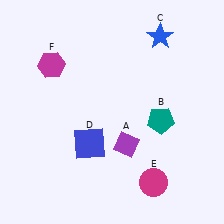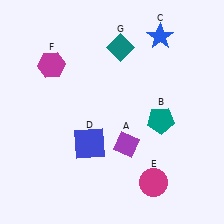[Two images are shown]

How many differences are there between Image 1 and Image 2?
There is 1 difference between the two images.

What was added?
A teal diamond (G) was added in Image 2.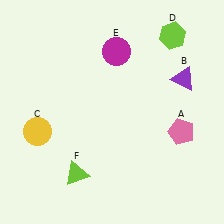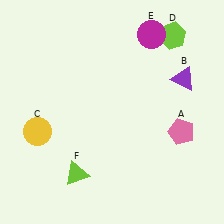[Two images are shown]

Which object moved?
The magenta circle (E) moved right.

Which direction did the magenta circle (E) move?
The magenta circle (E) moved right.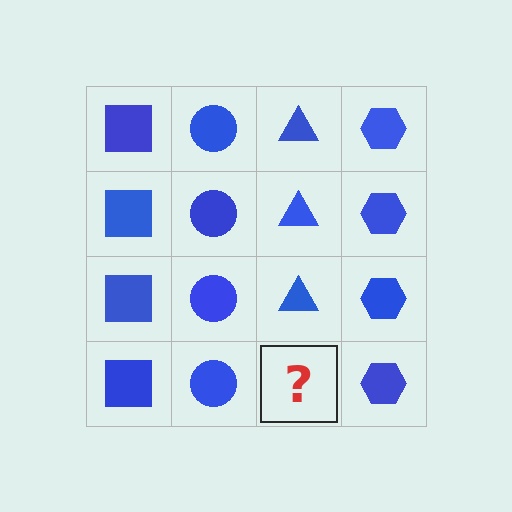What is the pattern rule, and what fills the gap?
The rule is that each column has a consistent shape. The gap should be filled with a blue triangle.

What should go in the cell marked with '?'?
The missing cell should contain a blue triangle.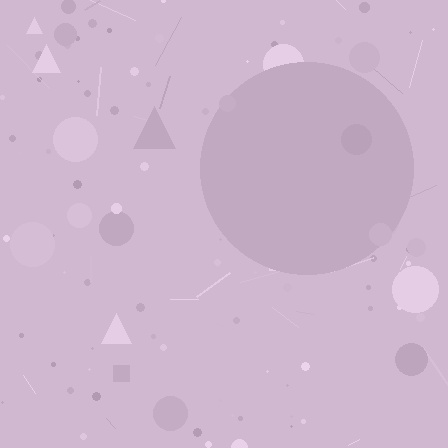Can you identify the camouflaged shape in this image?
The camouflaged shape is a circle.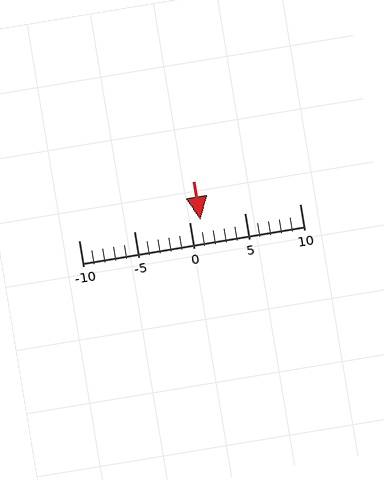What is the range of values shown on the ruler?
The ruler shows values from -10 to 10.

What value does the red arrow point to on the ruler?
The red arrow points to approximately 1.